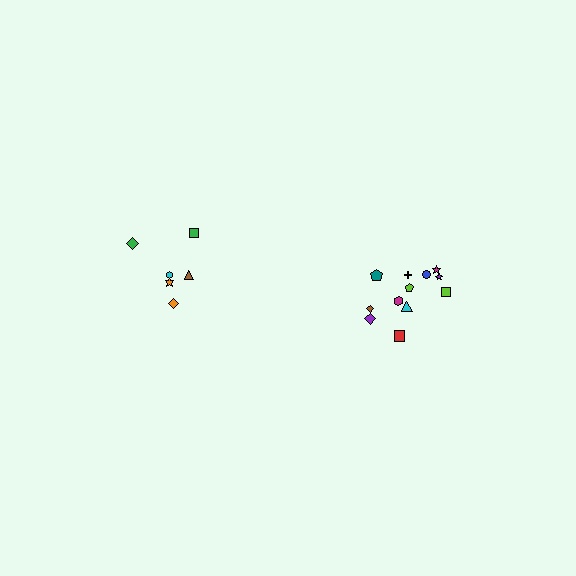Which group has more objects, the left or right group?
The right group.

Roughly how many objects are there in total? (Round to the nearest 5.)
Roughly 20 objects in total.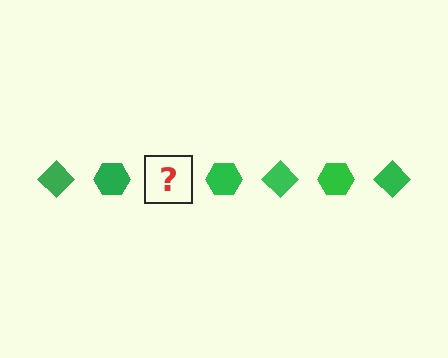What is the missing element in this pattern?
The missing element is a green diamond.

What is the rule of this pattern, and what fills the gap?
The rule is that the pattern cycles through diamond, hexagon shapes in green. The gap should be filled with a green diamond.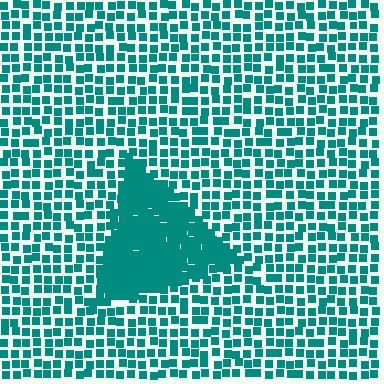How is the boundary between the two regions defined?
The boundary is defined by a change in element density (approximately 2.3x ratio). All elements are the same color, size, and shape.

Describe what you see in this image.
The image contains small teal elements arranged at two different densities. A triangle-shaped region is visible where the elements are more densely packed than the surrounding area.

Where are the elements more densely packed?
The elements are more densely packed inside the triangle boundary.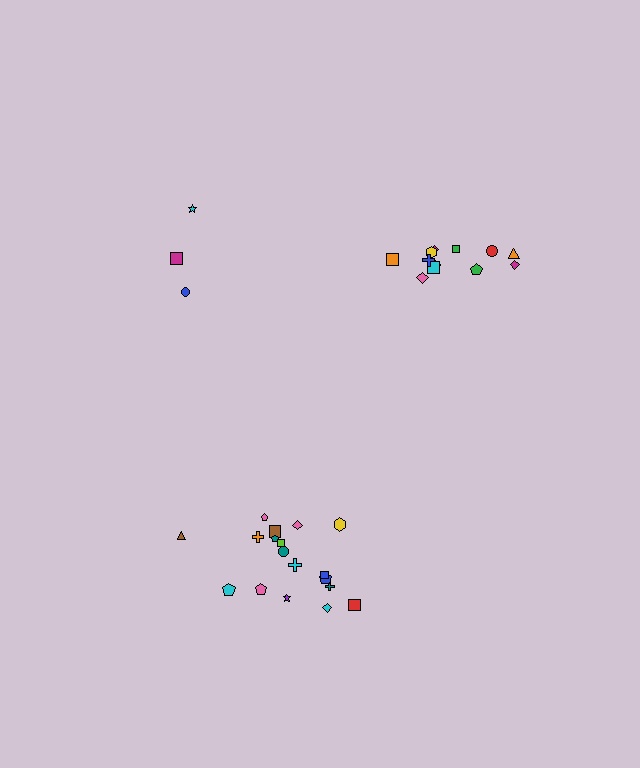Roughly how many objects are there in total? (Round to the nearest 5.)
Roughly 35 objects in total.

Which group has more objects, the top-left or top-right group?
The top-right group.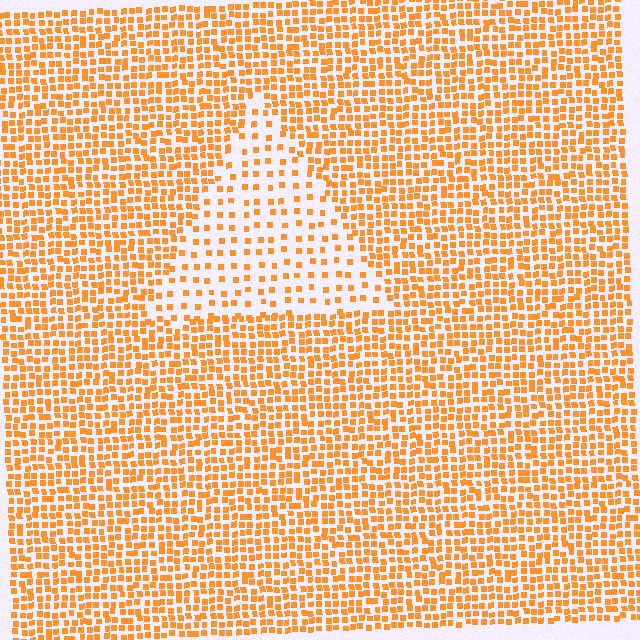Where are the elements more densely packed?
The elements are more densely packed outside the triangle boundary.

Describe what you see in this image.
The image contains small orange elements arranged at two different densities. A triangle-shaped region is visible where the elements are less densely packed than the surrounding area.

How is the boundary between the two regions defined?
The boundary is defined by a change in element density (approximately 2.4x ratio). All elements are the same color, size, and shape.